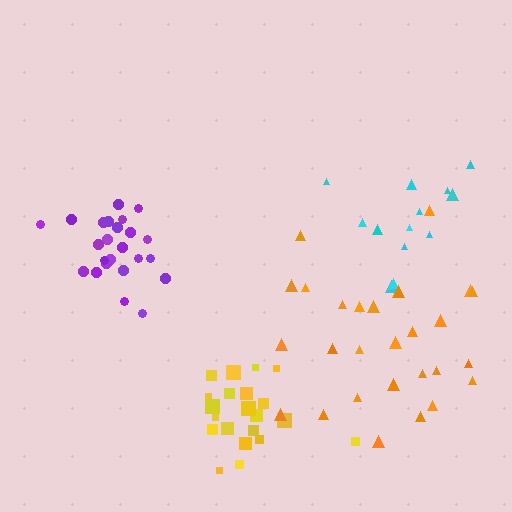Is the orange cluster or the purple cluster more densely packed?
Purple.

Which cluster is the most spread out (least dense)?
Cyan.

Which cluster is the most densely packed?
Yellow.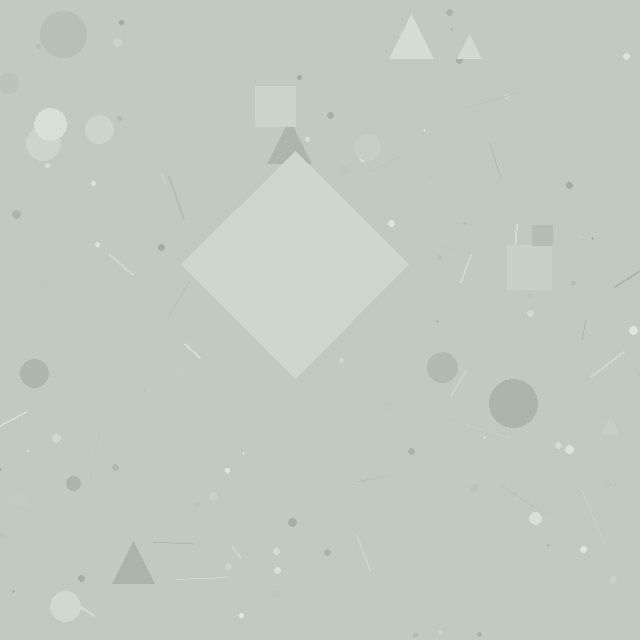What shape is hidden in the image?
A diamond is hidden in the image.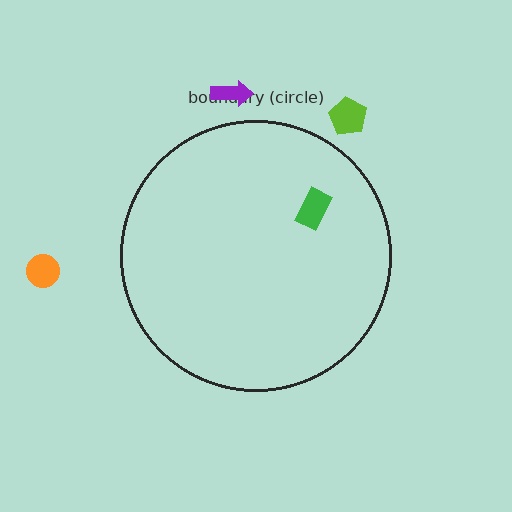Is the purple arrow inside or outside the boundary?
Outside.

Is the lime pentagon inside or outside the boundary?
Outside.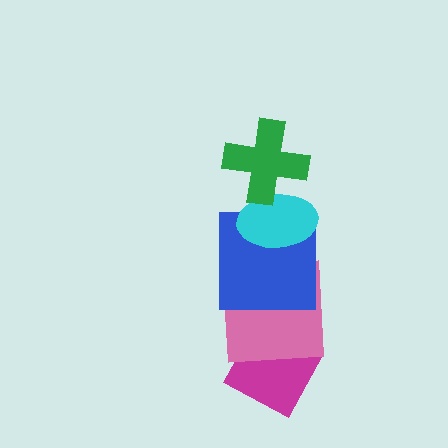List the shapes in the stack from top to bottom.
From top to bottom: the green cross, the cyan ellipse, the blue square, the pink square, the magenta diamond.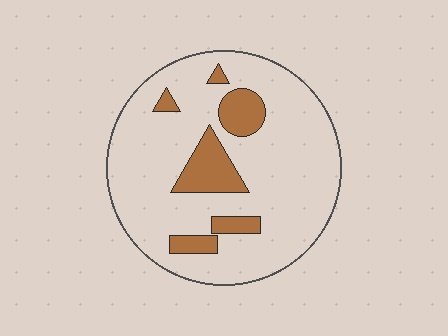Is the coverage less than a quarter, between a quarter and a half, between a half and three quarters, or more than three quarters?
Less than a quarter.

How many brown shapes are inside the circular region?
6.